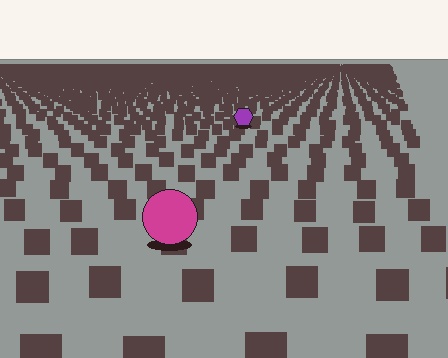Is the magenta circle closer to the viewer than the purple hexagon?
Yes. The magenta circle is closer — you can tell from the texture gradient: the ground texture is coarser near it.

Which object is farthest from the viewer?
The purple hexagon is farthest from the viewer. It appears smaller and the ground texture around it is denser.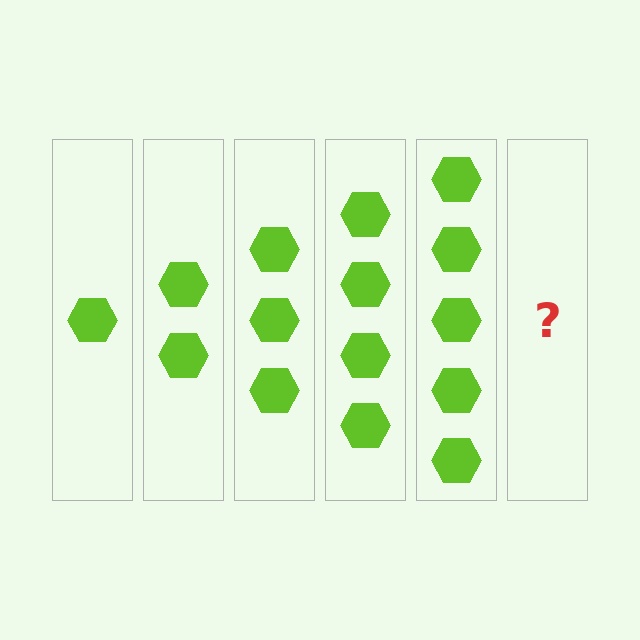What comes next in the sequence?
The next element should be 6 hexagons.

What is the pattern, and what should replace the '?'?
The pattern is that each step adds one more hexagon. The '?' should be 6 hexagons.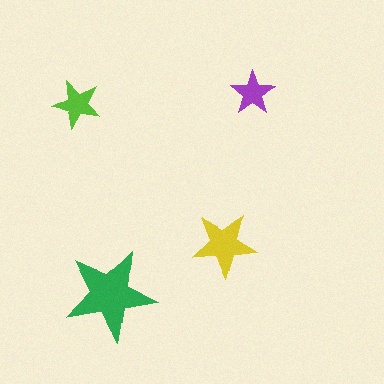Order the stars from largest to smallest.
the green one, the yellow one, the lime one, the purple one.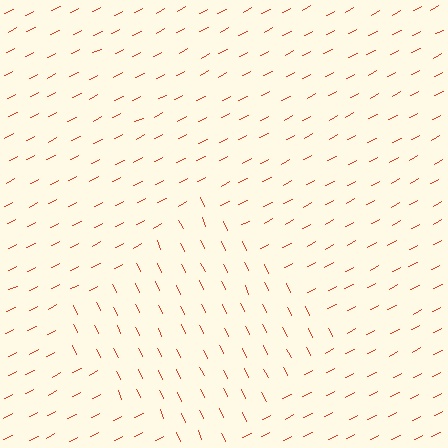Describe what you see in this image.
The image is filled with small red line segments. A diamond region in the image has lines oriented differently from the surrounding lines, creating a visible texture boundary.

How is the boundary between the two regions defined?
The boundary is defined purely by a change in line orientation (approximately 88 degrees difference). All lines are the same color and thickness.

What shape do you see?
I see a diamond.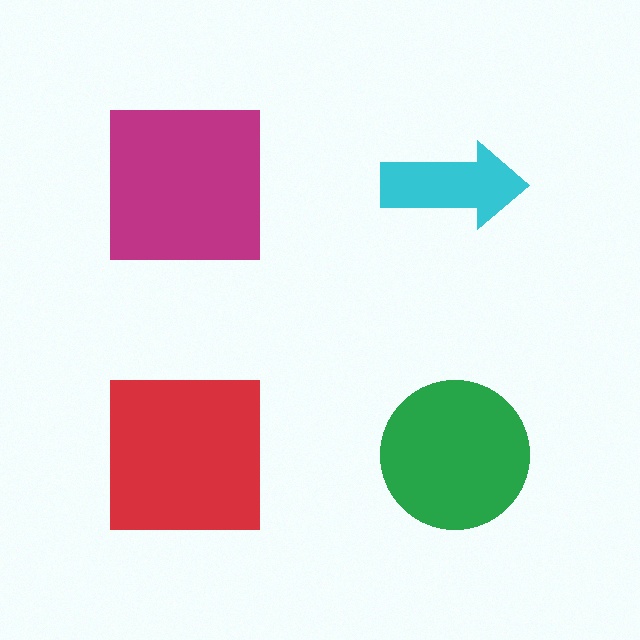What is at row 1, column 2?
A cyan arrow.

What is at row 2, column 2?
A green circle.